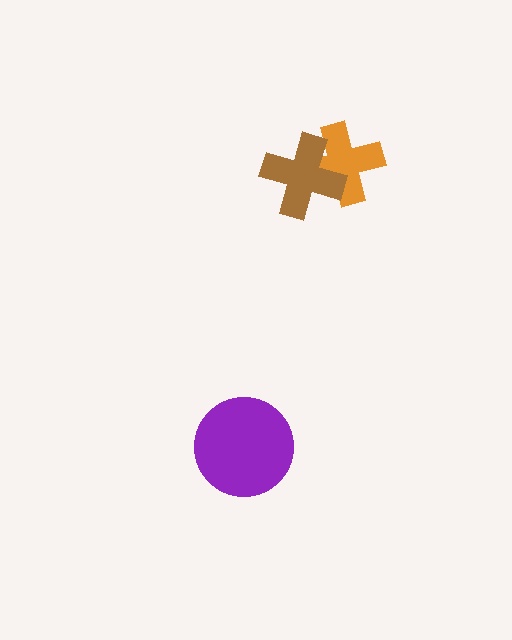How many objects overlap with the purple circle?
0 objects overlap with the purple circle.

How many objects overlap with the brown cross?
1 object overlaps with the brown cross.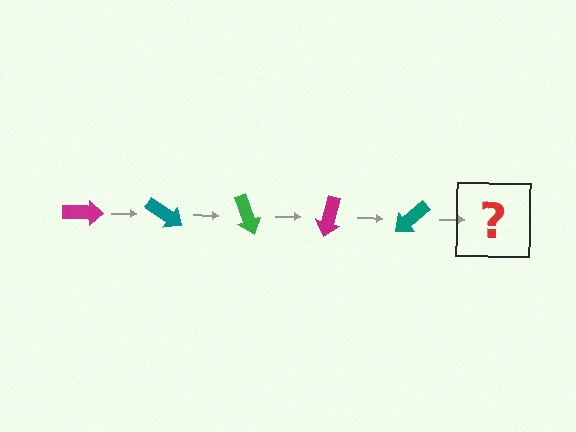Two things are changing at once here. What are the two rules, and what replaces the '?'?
The two rules are that it rotates 35 degrees each step and the color cycles through magenta, teal, and green. The '?' should be a green arrow, rotated 175 degrees from the start.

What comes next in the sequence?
The next element should be a green arrow, rotated 175 degrees from the start.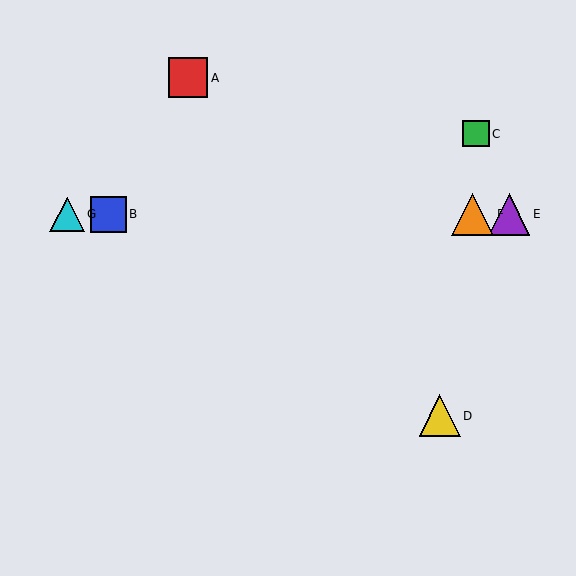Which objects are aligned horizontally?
Objects B, E, F, G are aligned horizontally.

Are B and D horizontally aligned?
No, B is at y≈214 and D is at y≈416.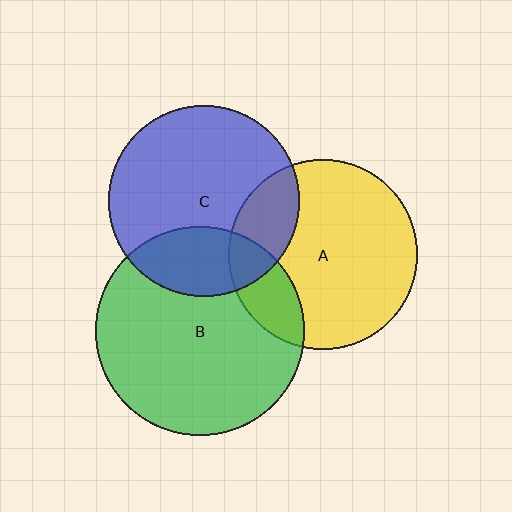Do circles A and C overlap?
Yes.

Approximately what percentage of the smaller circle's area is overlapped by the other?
Approximately 20%.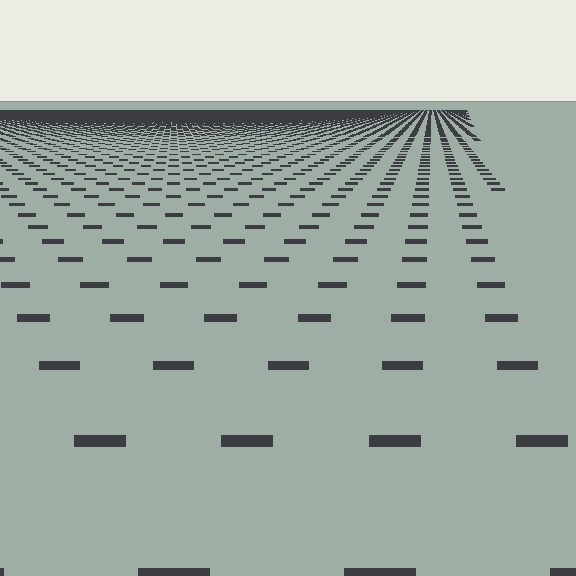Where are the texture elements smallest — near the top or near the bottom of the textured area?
Near the top.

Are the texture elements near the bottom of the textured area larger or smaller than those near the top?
Larger. Near the bottom, elements are closer to the viewer and appear at a bigger on-screen size.